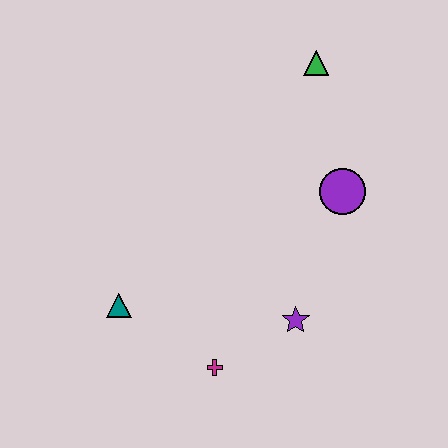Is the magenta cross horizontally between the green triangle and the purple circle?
No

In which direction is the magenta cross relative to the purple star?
The magenta cross is to the left of the purple star.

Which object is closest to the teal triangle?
The magenta cross is closest to the teal triangle.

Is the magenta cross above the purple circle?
No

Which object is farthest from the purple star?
The green triangle is farthest from the purple star.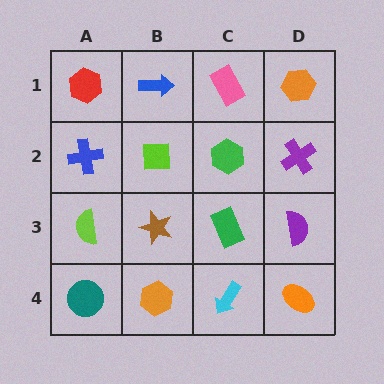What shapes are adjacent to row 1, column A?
A blue cross (row 2, column A), a blue arrow (row 1, column B).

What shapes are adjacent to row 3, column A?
A blue cross (row 2, column A), a teal circle (row 4, column A), a brown star (row 3, column B).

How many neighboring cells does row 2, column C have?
4.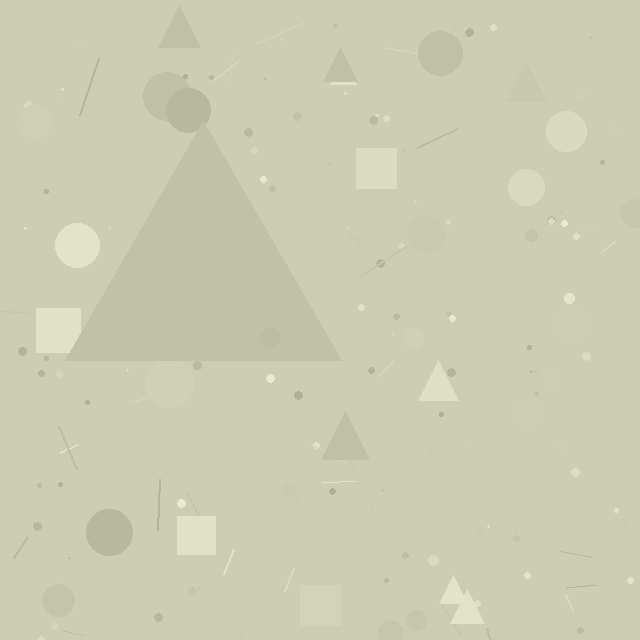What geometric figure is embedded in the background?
A triangle is embedded in the background.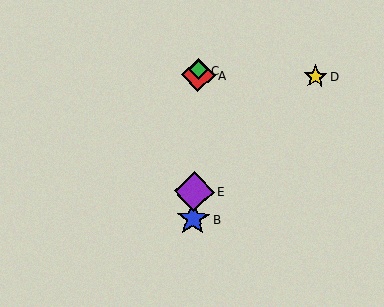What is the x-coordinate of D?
Object D is at x≈315.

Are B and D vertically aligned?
No, B is at x≈193 and D is at x≈315.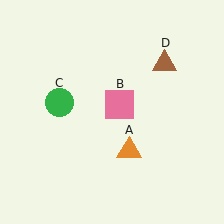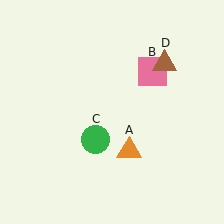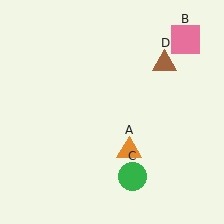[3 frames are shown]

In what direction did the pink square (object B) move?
The pink square (object B) moved up and to the right.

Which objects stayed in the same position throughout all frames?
Orange triangle (object A) and brown triangle (object D) remained stationary.